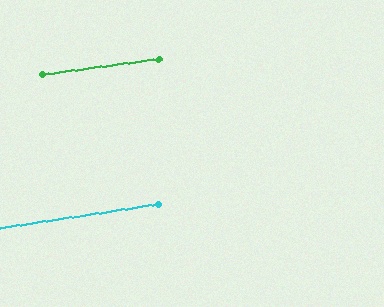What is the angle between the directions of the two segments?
Approximately 1 degree.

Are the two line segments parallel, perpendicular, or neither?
Parallel — their directions differ by only 1.1°.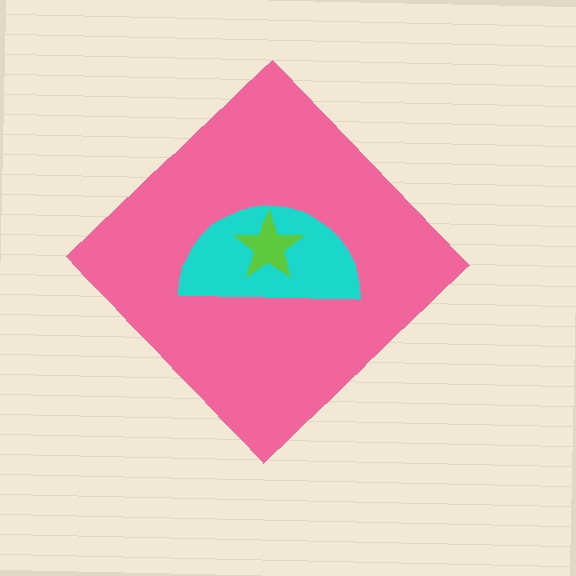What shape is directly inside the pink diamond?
The cyan semicircle.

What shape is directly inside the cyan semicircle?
The lime star.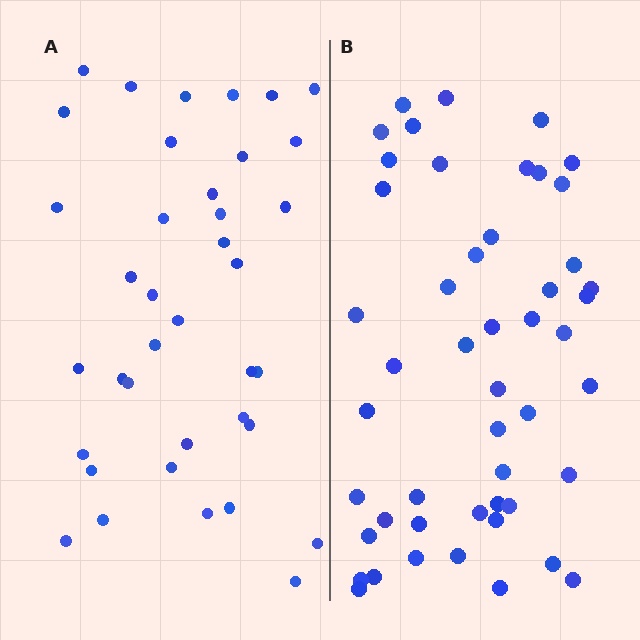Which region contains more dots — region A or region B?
Region B (the right region) has more dots.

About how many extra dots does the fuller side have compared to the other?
Region B has roughly 12 or so more dots than region A.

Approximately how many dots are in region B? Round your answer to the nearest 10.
About 50 dots. (The exact count is 49, which rounds to 50.)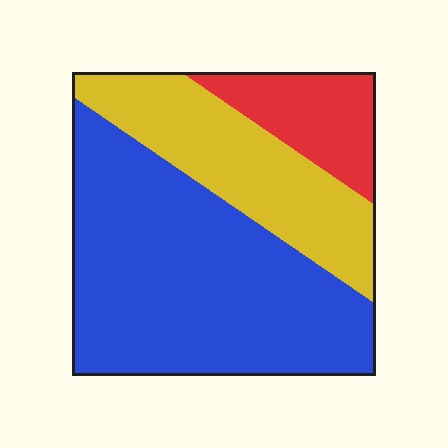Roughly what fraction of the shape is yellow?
Yellow covers 28% of the shape.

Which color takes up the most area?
Blue, at roughly 60%.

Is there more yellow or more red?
Yellow.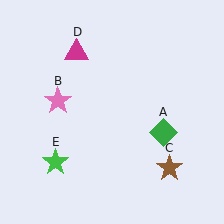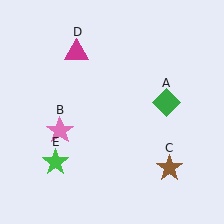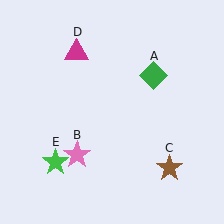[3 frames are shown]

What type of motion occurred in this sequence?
The green diamond (object A), pink star (object B) rotated counterclockwise around the center of the scene.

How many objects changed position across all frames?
2 objects changed position: green diamond (object A), pink star (object B).